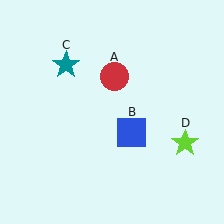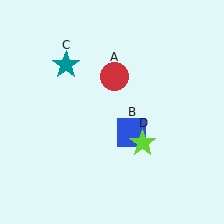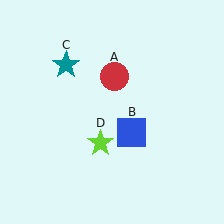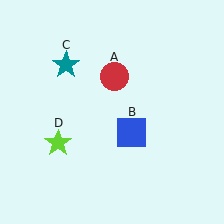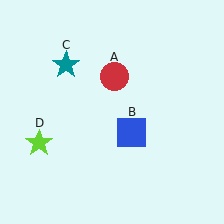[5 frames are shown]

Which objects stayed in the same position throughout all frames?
Red circle (object A) and blue square (object B) and teal star (object C) remained stationary.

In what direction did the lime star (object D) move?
The lime star (object D) moved left.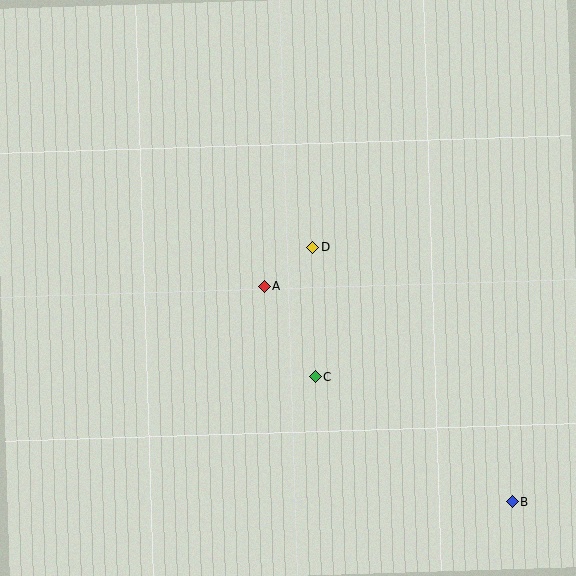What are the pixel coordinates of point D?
Point D is at (312, 248).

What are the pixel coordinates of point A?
Point A is at (264, 287).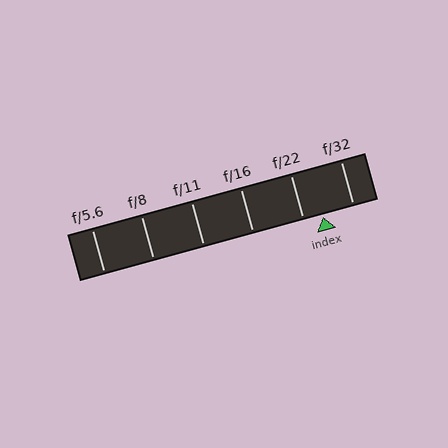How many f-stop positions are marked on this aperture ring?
There are 6 f-stop positions marked.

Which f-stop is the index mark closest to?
The index mark is closest to f/22.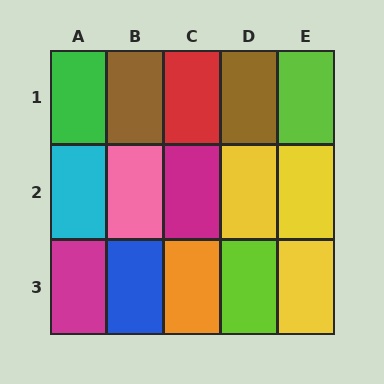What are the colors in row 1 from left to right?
Green, brown, red, brown, lime.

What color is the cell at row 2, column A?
Cyan.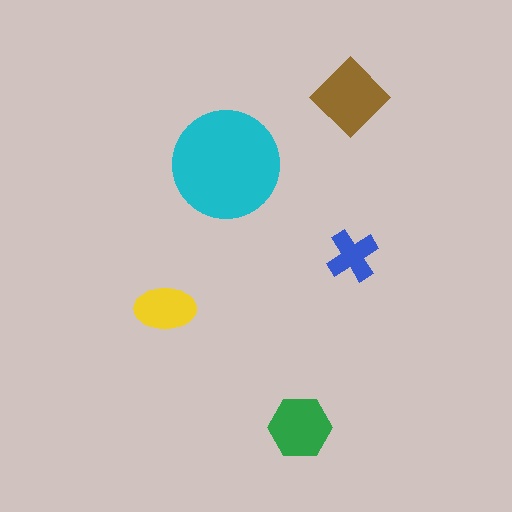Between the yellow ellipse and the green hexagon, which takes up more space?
The green hexagon.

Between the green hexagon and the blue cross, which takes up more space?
The green hexagon.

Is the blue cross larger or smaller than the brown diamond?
Smaller.